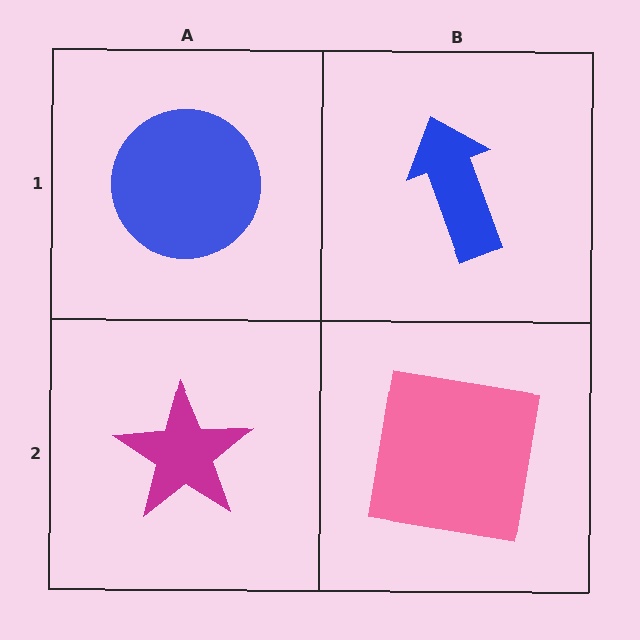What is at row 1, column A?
A blue circle.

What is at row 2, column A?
A magenta star.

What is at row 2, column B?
A pink square.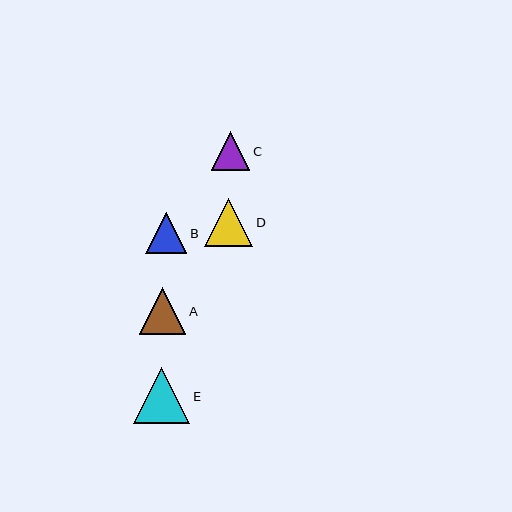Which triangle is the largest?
Triangle E is the largest with a size of approximately 56 pixels.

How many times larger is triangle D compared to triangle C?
Triangle D is approximately 1.2 times the size of triangle C.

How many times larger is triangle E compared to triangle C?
Triangle E is approximately 1.4 times the size of triangle C.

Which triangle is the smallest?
Triangle C is the smallest with a size of approximately 39 pixels.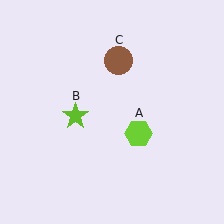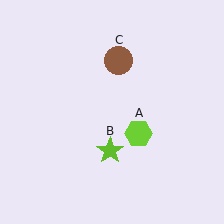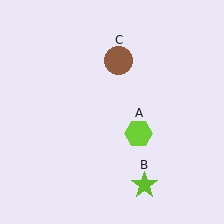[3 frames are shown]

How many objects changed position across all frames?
1 object changed position: lime star (object B).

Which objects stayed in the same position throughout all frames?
Lime hexagon (object A) and brown circle (object C) remained stationary.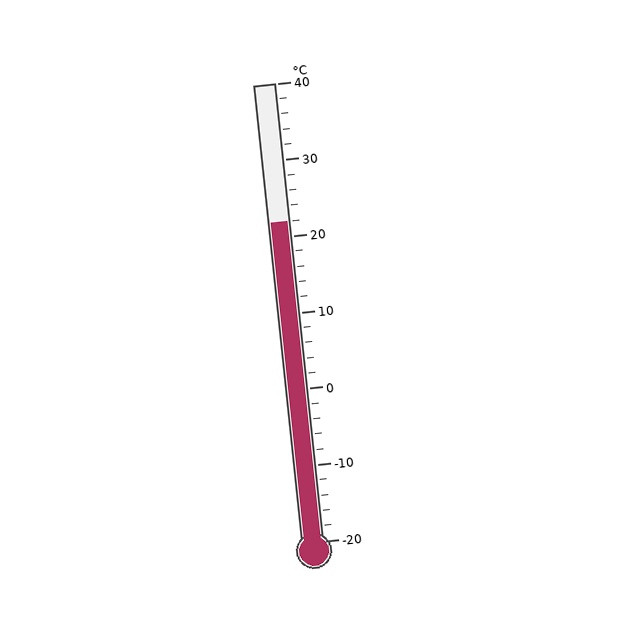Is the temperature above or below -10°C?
The temperature is above -10°C.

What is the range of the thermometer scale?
The thermometer scale ranges from -20°C to 40°C.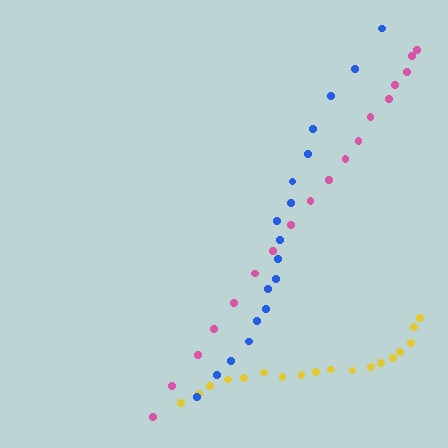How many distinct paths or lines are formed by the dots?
There are 3 distinct paths.